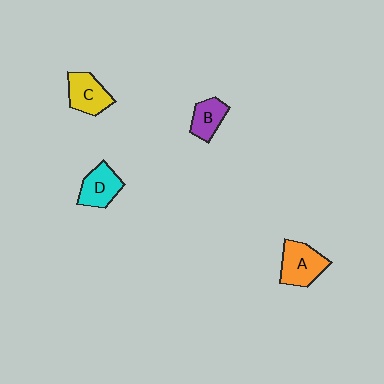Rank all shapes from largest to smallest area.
From largest to smallest: A (orange), C (yellow), D (cyan), B (purple).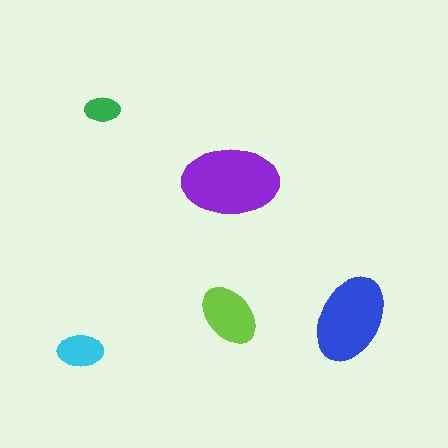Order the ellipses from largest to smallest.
the purple one, the blue one, the lime one, the cyan one, the green one.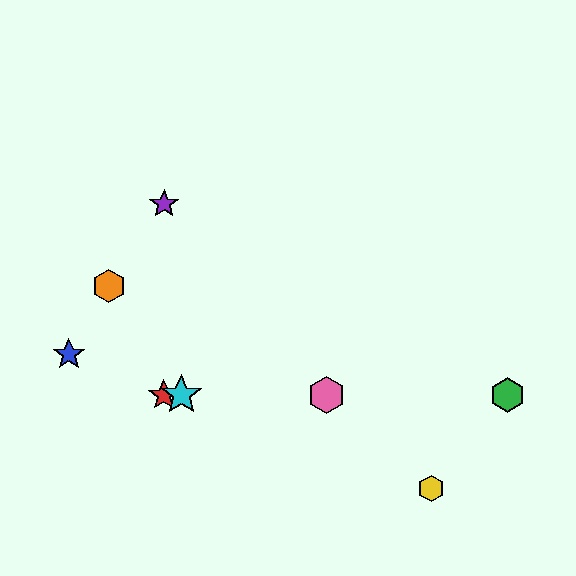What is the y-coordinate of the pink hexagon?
The pink hexagon is at y≈395.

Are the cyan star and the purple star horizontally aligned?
No, the cyan star is at y≈395 and the purple star is at y≈204.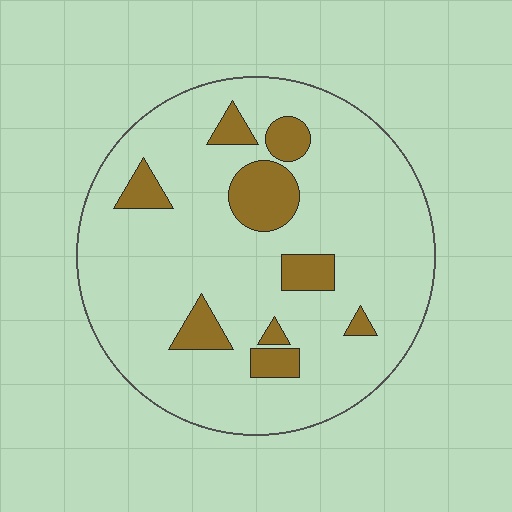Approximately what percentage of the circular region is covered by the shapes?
Approximately 15%.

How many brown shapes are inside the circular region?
9.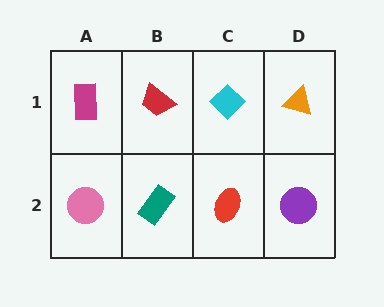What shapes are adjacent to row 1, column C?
A red ellipse (row 2, column C), a red trapezoid (row 1, column B), an orange triangle (row 1, column D).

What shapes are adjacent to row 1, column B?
A teal rectangle (row 2, column B), a magenta rectangle (row 1, column A), a cyan diamond (row 1, column C).